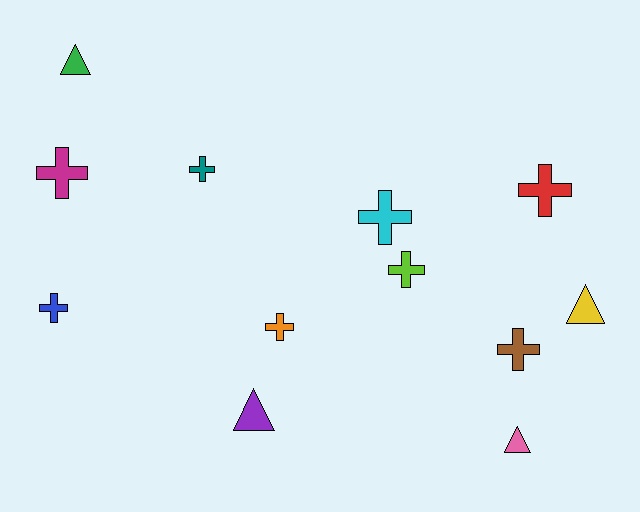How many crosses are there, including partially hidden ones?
There are 8 crosses.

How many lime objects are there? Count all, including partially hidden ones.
There is 1 lime object.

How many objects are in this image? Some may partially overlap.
There are 12 objects.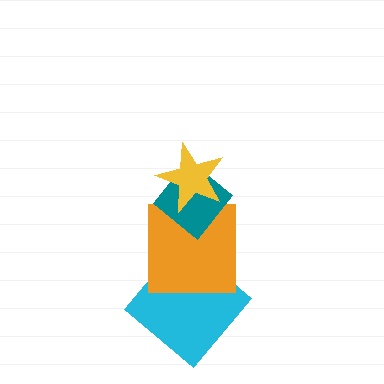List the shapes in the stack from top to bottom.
From top to bottom: the yellow star, the teal diamond, the orange square, the cyan diamond.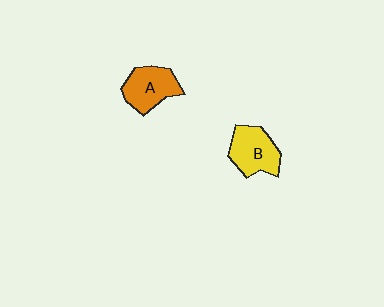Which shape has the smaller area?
Shape A (orange).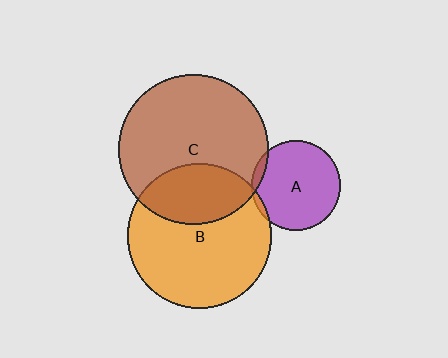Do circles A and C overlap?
Yes.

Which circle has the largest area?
Circle C (brown).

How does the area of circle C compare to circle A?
Approximately 2.8 times.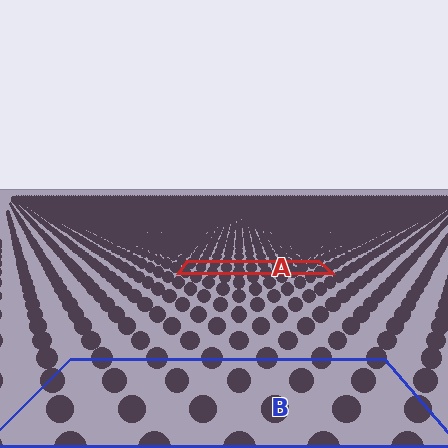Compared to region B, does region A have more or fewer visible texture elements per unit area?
Region A has more texture elements per unit area — they are packed more densely because it is farther away.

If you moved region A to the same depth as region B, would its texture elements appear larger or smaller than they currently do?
They would appear larger. At a closer depth, the same texture elements are projected at a bigger on-screen size.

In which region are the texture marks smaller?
The texture marks are smaller in region A, because it is farther away.